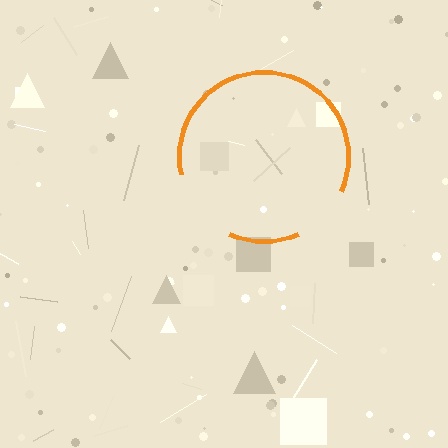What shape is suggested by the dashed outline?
The dashed outline suggests a circle.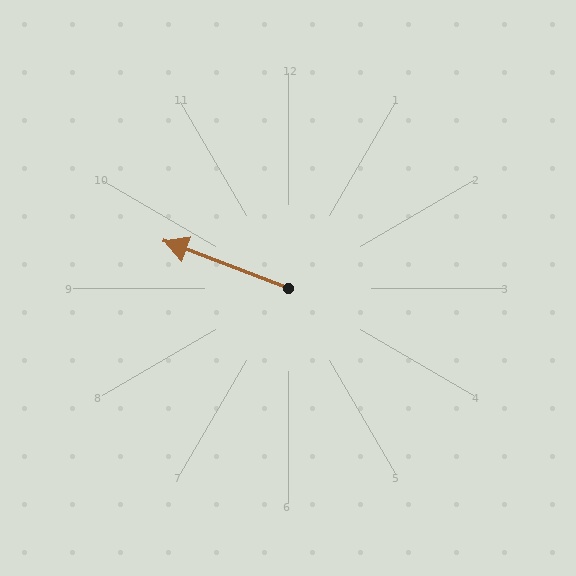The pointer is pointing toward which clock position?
Roughly 10 o'clock.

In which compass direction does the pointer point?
West.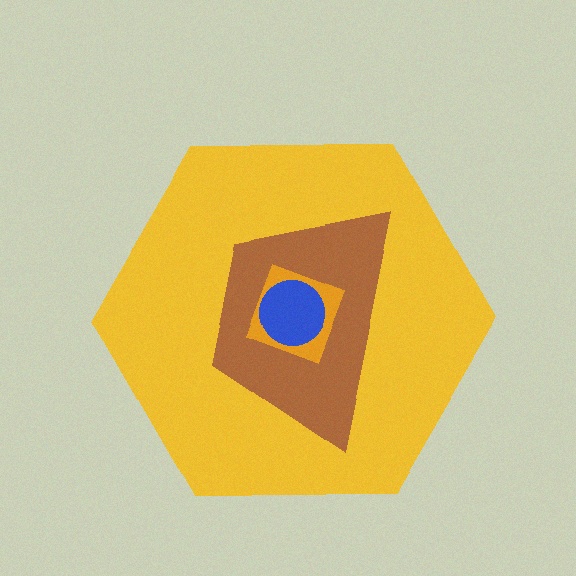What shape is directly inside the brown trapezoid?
The orange diamond.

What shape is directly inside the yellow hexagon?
The brown trapezoid.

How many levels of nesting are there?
4.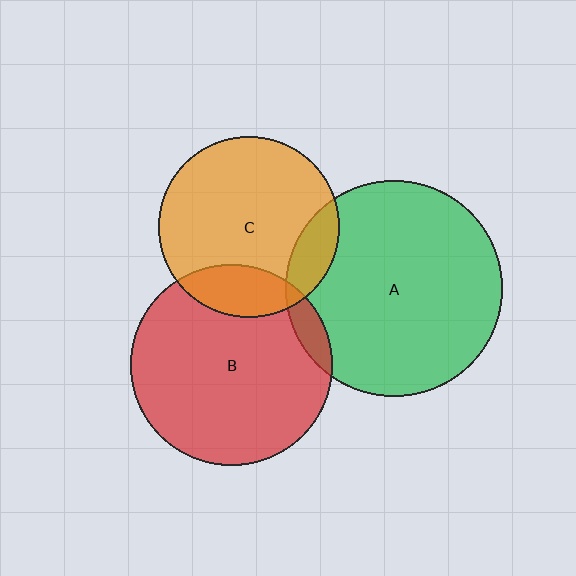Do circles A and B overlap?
Yes.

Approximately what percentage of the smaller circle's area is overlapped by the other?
Approximately 5%.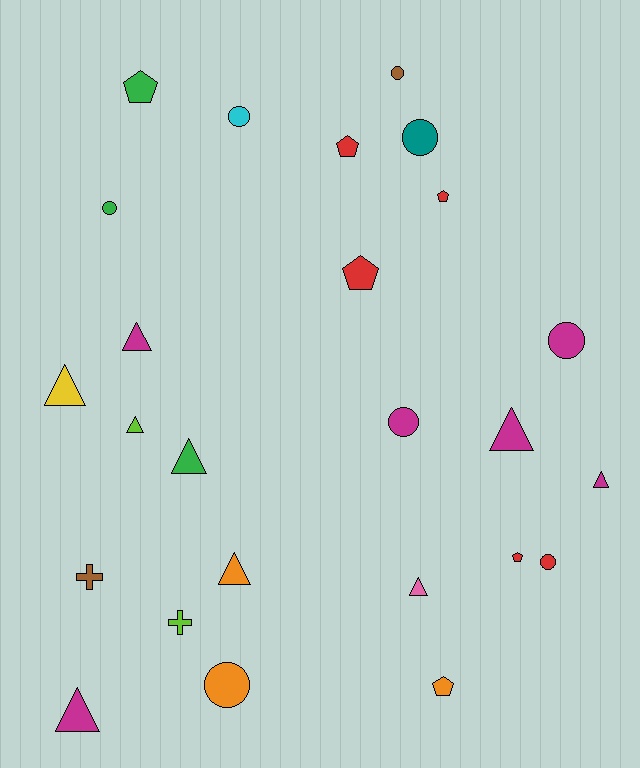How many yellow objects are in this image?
There is 1 yellow object.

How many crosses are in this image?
There are 2 crosses.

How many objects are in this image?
There are 25 objects.